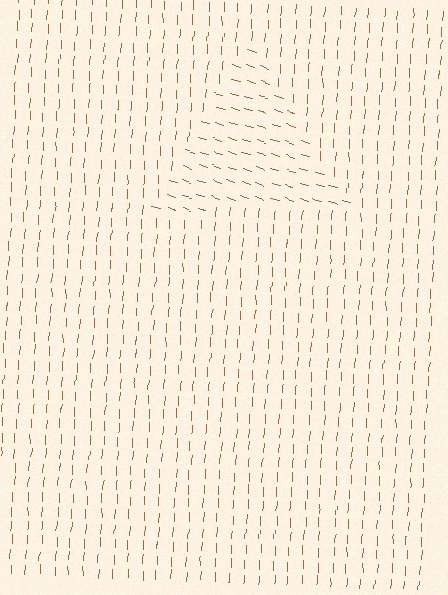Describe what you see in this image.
The image is filled with small brown line segments. A triangle region in the image has lines oriented differently from the surrounding lines, creating a visible texture boundary.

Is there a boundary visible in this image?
Yes, there is a texture boundary formed by a change in line orientation.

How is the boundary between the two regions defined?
The boundary is defined purely by a change in line orientation (approximately 74 degrees difference). All lines are the same color and thickness.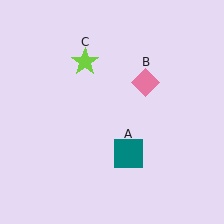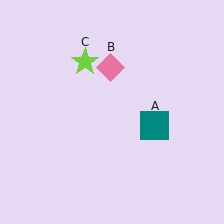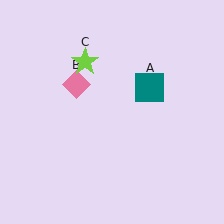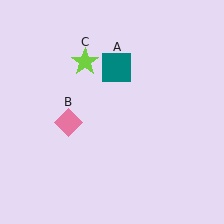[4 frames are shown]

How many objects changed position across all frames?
2 objects changed position: teal square (object A), pink diamond (object B).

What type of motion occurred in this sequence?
The teal square (object A), pink diamond (object B) rotated counterclockwise around the center of the scene.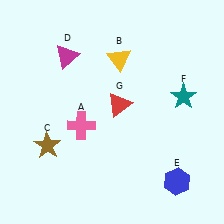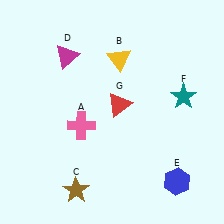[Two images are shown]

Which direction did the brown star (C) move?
The brown star (C) moved down.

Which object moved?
The brown star (C) moved down.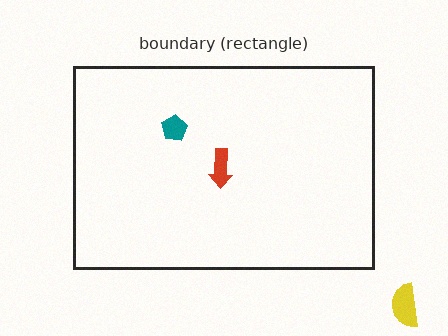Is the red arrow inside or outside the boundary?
Inside.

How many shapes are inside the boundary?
2 inside, 1 outside.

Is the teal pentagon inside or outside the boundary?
Inside.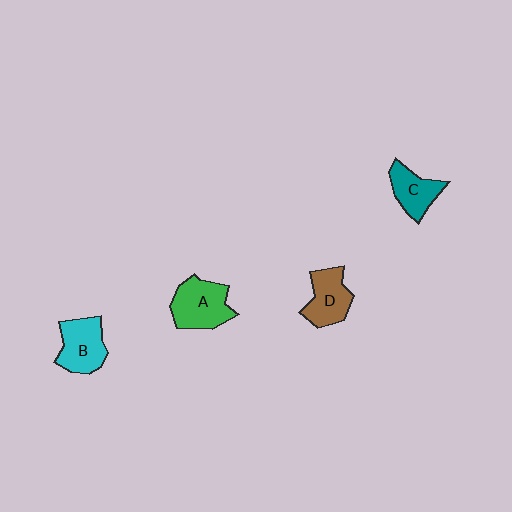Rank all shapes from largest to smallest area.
From largest to smallest: A (green), B (cyan), D (brown), C (teal).